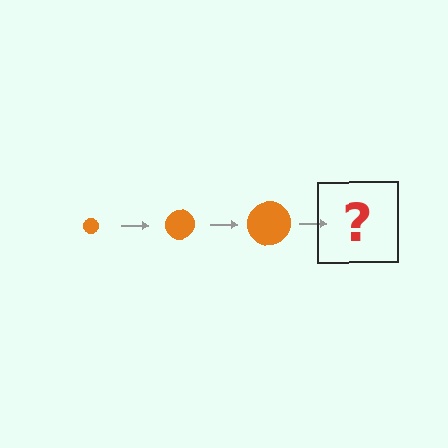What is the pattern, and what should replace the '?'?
The pattern is that the circle gets progressively larger each step. The '?' should be an orange circle, larger than the previous one.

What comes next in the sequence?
The next element should be an orange circle, larger than the previous one.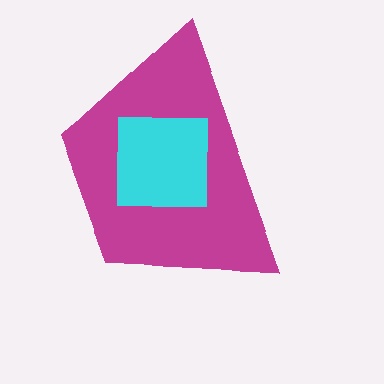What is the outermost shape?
The magenta trapezoid.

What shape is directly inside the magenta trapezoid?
The cyan square.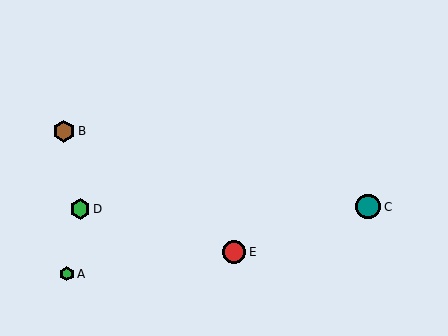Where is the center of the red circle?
The center of the red circle is at (234, 252).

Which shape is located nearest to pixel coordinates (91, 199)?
The green hexagon (labeled D) at (80, 209) is nearest to that location.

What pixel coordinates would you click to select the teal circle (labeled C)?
Click at (368, 207) to select the teal circle C.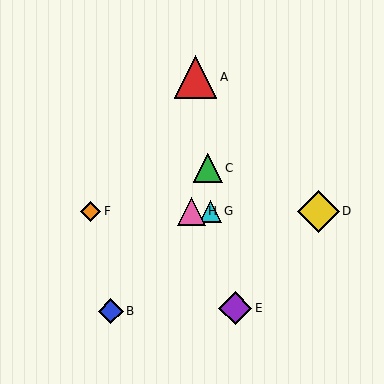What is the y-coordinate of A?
Object A is at y≈77.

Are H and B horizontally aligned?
No, H is at y≈211 and B is at y≈311.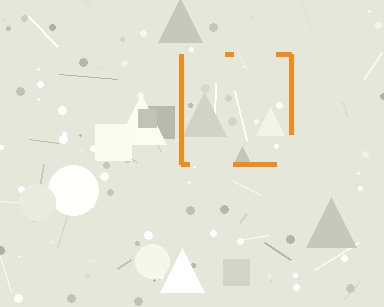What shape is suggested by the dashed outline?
The dashed outline suggests a square.